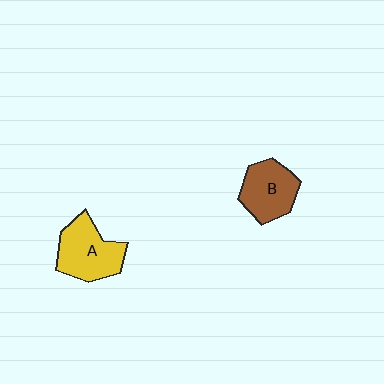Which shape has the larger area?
Shape A (yellow).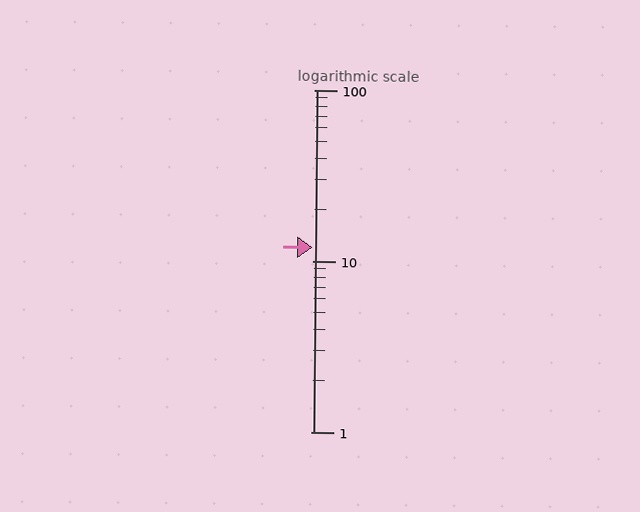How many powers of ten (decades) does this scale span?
The scale spans 2 decades, from 1 to 100.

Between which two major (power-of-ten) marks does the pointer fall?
The pointer is between 10 and 100.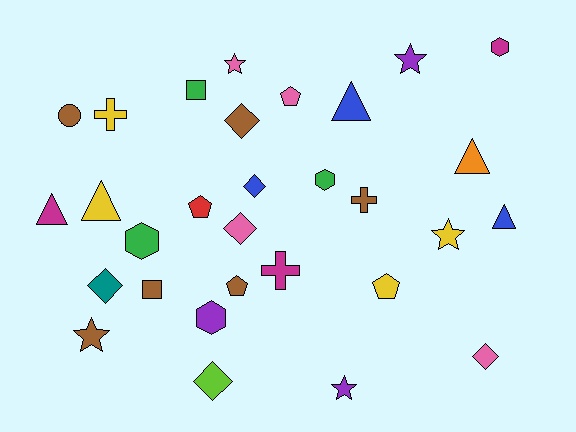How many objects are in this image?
There are 30 objects.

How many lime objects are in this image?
There is 1 lime object.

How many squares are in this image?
There are 2 squares.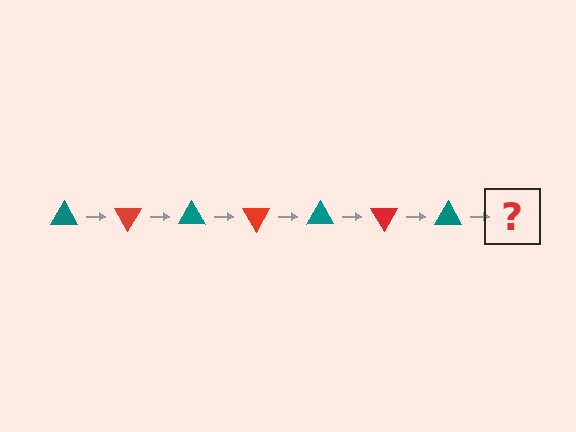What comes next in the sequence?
The next element should be a red triangle, rotated 420 degrees from the start.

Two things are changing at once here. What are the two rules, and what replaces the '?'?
The two rules are that it rotates 60 degrees each step and the color cycles through teal and red. The '?' should be a red triangle, rotated 420 degrees from the start.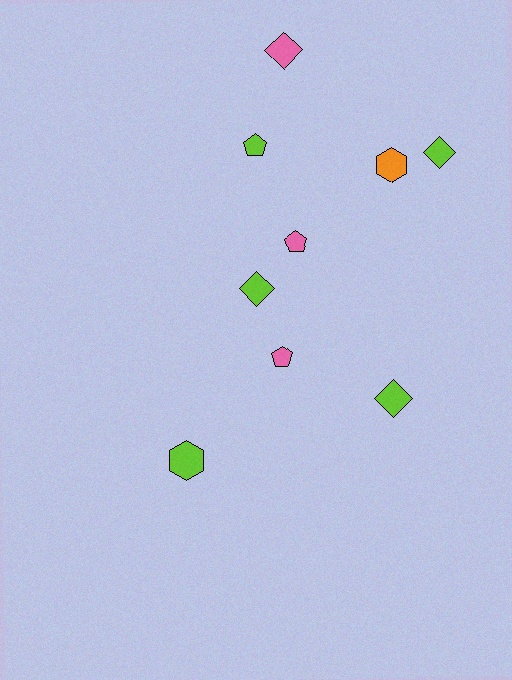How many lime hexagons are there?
There is 1 lime hexagon.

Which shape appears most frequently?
Diamond, with 4 objects.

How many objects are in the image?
There are 9 objects.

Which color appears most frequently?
Lime, with 5 objects.